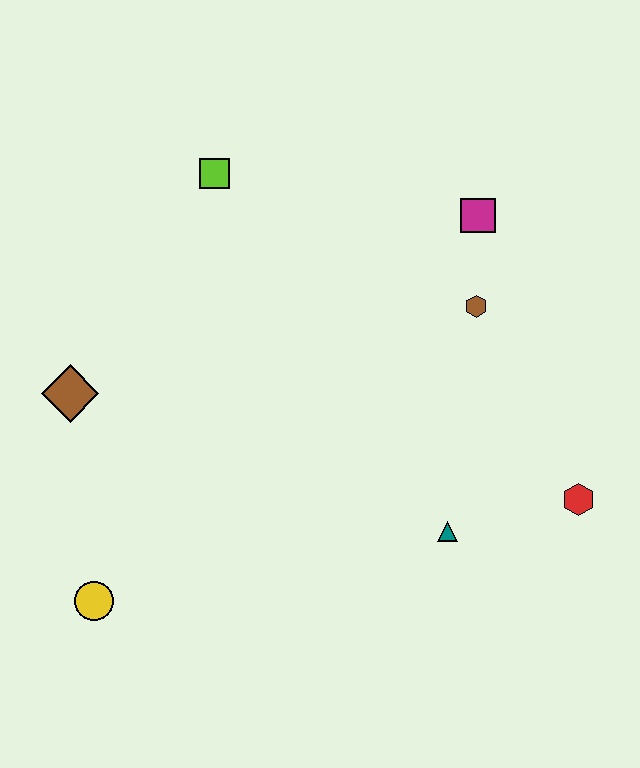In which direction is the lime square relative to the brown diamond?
The lime square is above the brown diamond.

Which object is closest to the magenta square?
The brown hexagon is closest to the magenta square.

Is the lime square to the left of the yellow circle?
No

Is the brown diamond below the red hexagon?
No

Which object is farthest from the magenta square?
The yellow circle is farthest from the magenta square.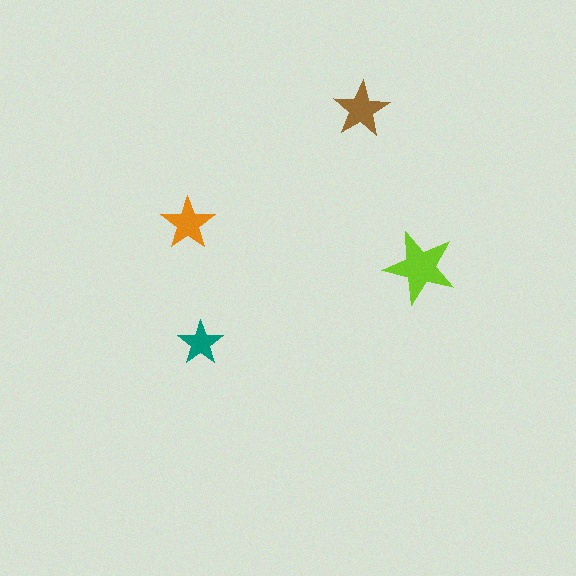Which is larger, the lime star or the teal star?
The lime one.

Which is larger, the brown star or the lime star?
The lime one.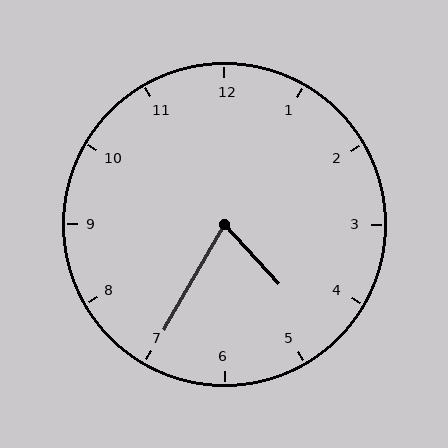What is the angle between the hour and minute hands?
Approximately 72 degrees.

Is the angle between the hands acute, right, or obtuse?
It is acute.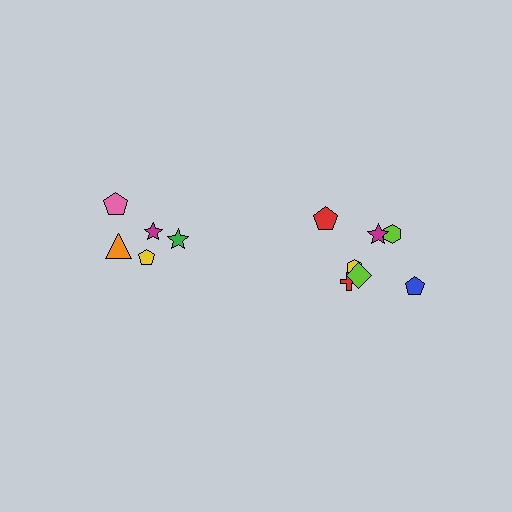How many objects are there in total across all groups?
There are 12 objects.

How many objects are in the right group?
There are 7 objects.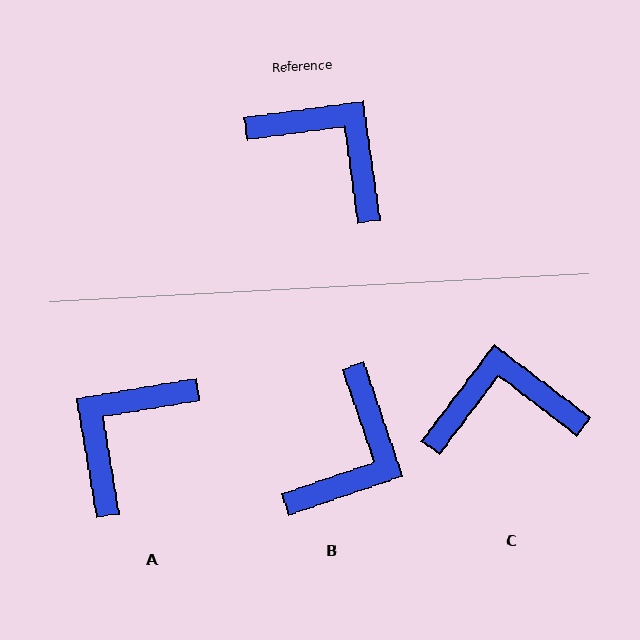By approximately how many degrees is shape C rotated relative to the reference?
Approximately 45 degrees counter-clockwise.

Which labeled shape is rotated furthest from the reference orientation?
A, about 92 degrees away.